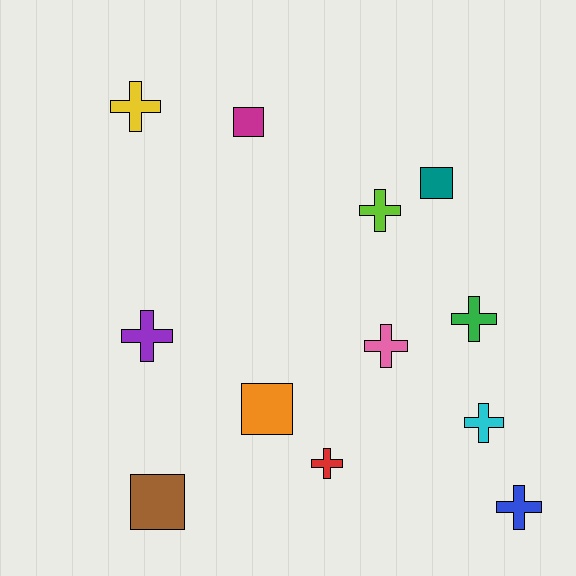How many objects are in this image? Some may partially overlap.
There are 12 objects.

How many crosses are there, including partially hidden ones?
There are 8 crosses.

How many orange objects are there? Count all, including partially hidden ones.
There is 1 orange object.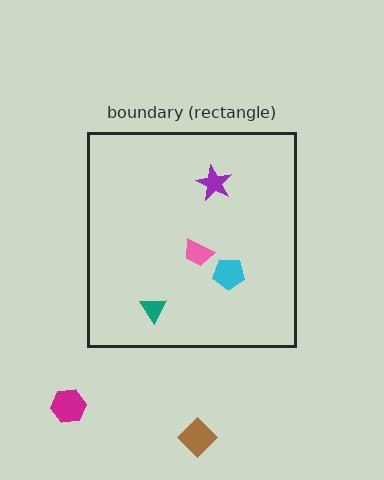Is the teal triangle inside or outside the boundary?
Inside.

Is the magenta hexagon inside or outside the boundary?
Outside.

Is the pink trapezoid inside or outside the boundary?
Inside.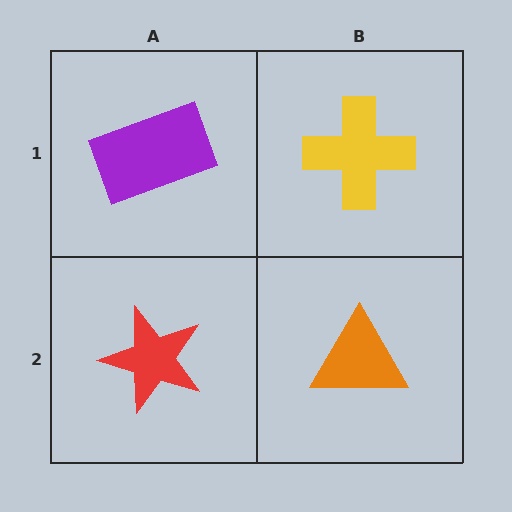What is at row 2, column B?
An orange triangle.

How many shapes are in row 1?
2 shapes.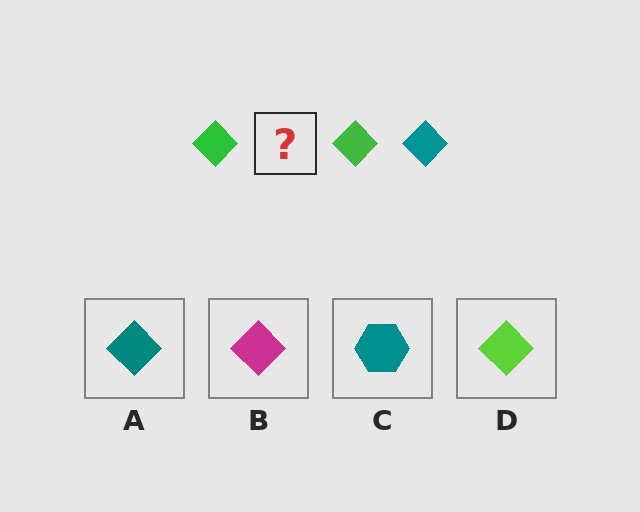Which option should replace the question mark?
Option A.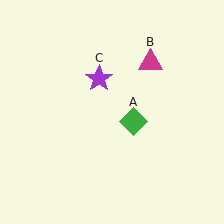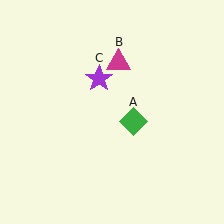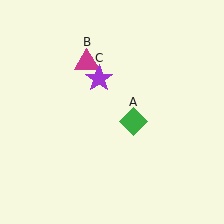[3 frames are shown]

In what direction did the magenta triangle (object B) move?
The magenta triangle (object B) moved left.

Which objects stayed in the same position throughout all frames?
Green diamond (object A) and purple star (object C) remained stationary.